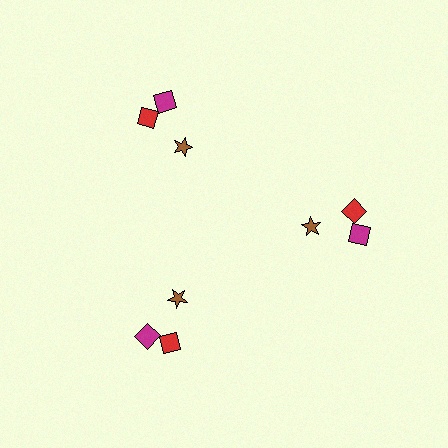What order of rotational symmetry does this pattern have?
This pattern has 3-fold rotational symmetry.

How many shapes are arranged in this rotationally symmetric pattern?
There are 9 shapes, arranged in 3 groups of 3.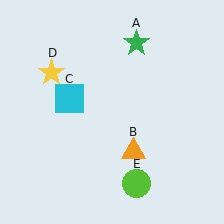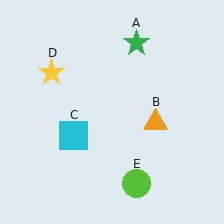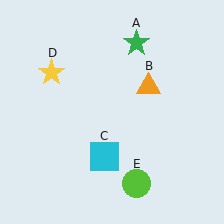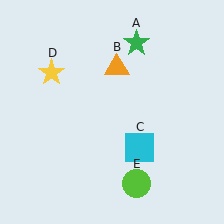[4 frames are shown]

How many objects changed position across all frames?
2 objects changed position: orange triangle (object B), cyan square (object C).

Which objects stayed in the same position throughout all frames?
Green star (object A) and yellow star (object D) and lime circle (object E) remained stationary.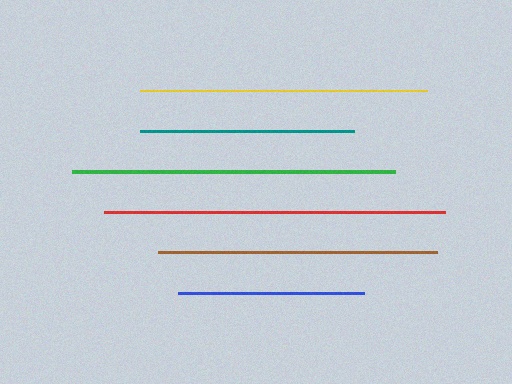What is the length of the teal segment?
The teal segment is approximately 213 pixels long.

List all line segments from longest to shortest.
From longest to shortest: red, green, yellow, brown, teal, blue.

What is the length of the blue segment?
The blue segment is approximately 186 pixels long.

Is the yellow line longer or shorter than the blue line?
The yellow line is longer than the blue line.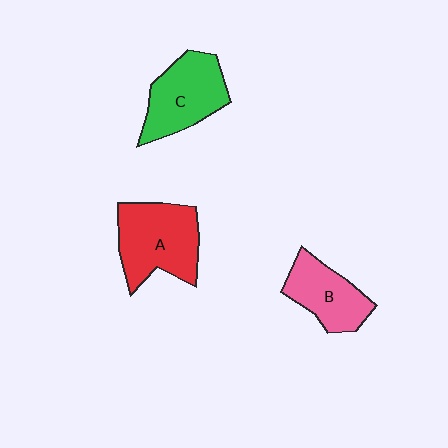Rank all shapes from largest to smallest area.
From largest to smallest: A (red), C (green), B (pink).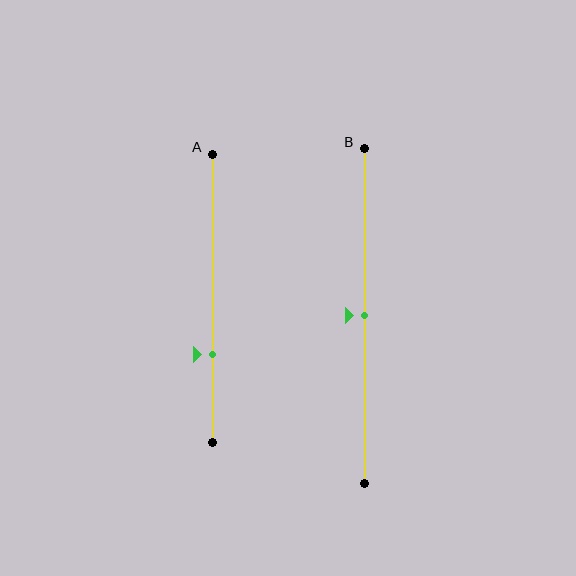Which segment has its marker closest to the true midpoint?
Segment B has its marker closest to the true midpoint.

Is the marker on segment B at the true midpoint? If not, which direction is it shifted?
Yes, the marker on segment B is at the true midpoint.